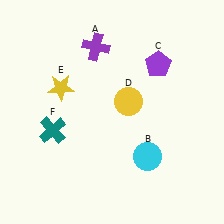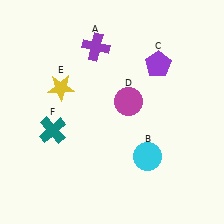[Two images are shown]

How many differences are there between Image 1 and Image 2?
There is 1 difference between the two images.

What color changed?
The circle (D) changed from yellow in Image 1 to magenta in Image 2.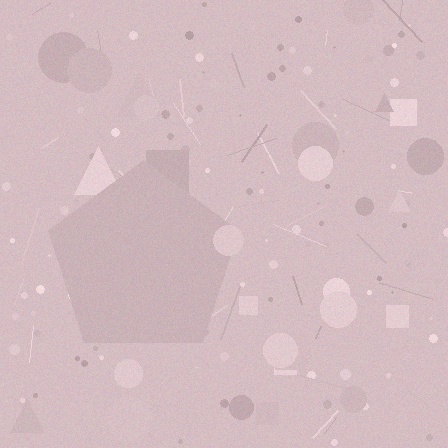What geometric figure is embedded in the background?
A pentagon is embedded in the background.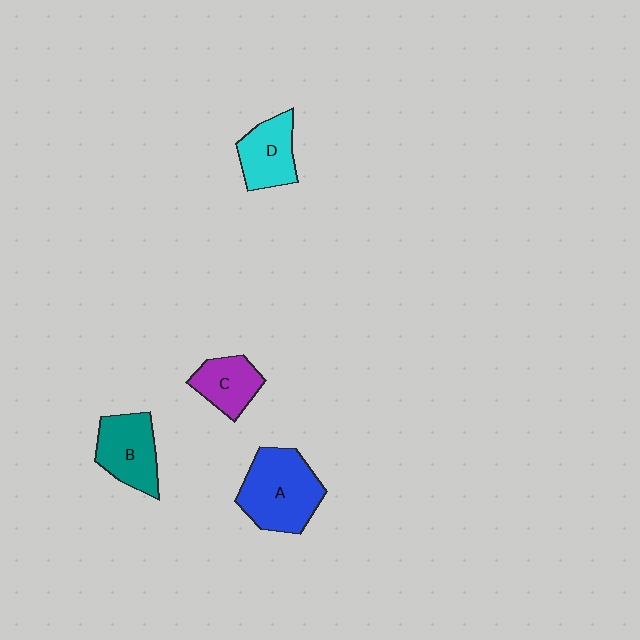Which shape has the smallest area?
Shape C (purple).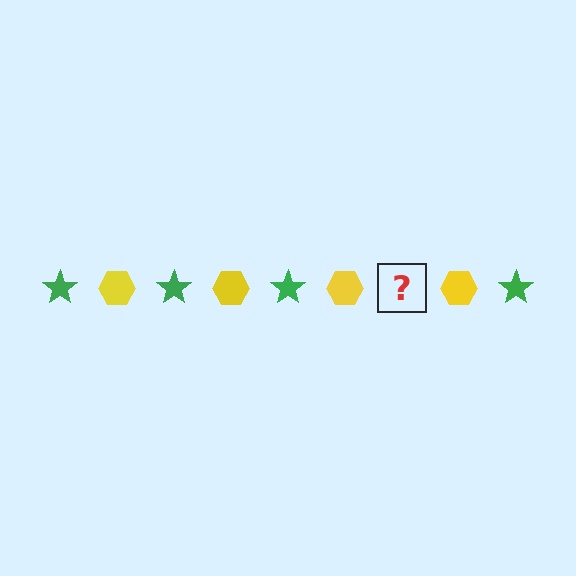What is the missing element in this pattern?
The missing element is a green star.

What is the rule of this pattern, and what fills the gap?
The rule is that the pattern alternates between green star and yellow hexagon. The gap should be filled with a green star.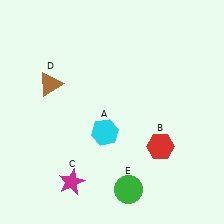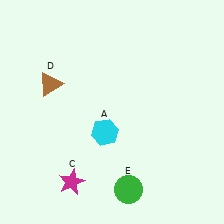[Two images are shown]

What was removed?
The red hexagon (B) was removed in Image 2.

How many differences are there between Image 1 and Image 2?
There is 1 difference between the two images.